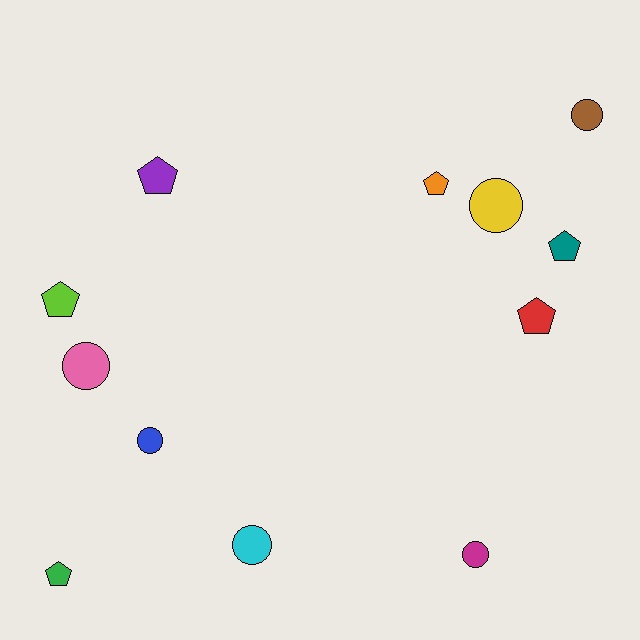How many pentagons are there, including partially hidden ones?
There are 6 pentagons.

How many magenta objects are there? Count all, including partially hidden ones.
There is 1 magenta object.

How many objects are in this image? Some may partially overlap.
There are 12 objects.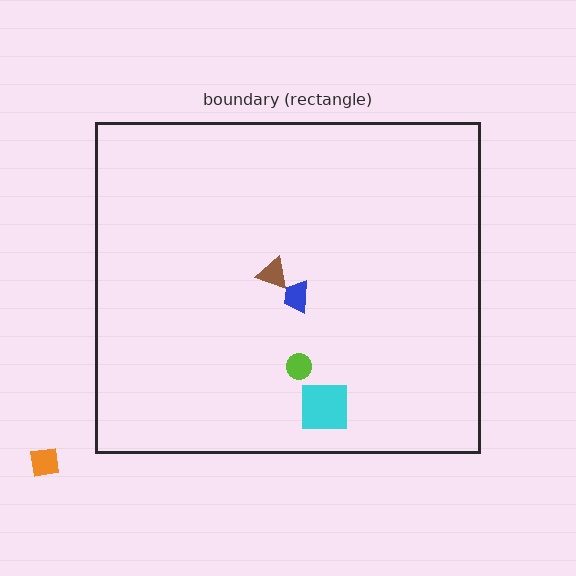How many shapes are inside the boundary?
4 inside, 1 outside.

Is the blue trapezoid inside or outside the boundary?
Inside.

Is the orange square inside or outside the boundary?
Outside.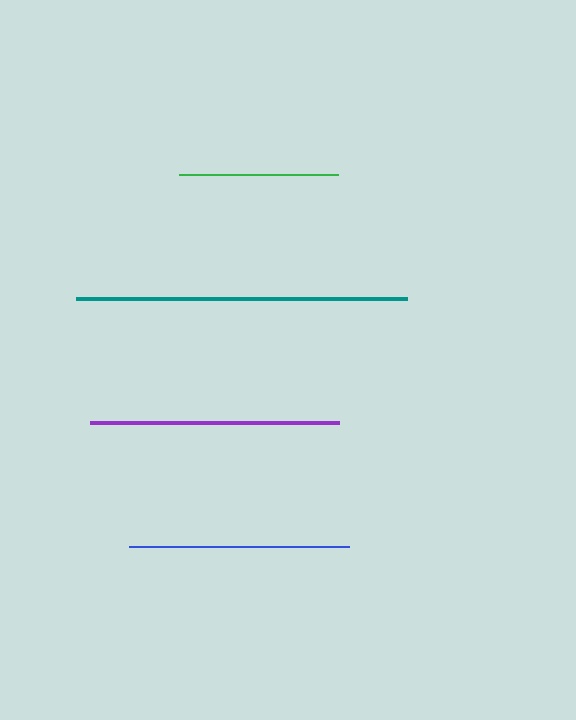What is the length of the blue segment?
The blue segment is approximately 220 pixels long.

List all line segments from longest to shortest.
From longest to shortest: teal, purple, blue, green.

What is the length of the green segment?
The green segment is approximately 159 pixels long.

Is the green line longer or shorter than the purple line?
The purple line is longer than the green line.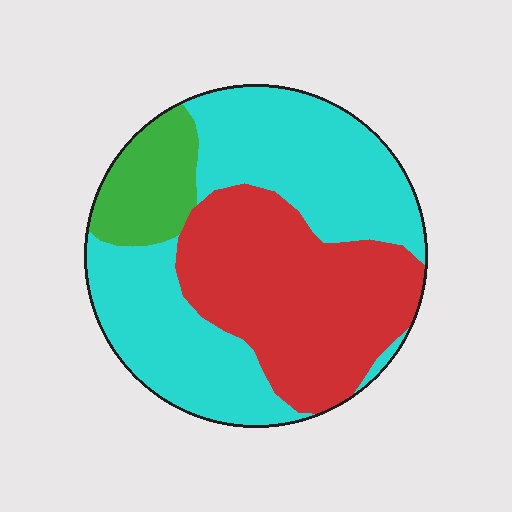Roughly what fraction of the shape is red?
Red takes up between a quarter and a half of the shape.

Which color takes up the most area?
Cyan, at roughly 50%.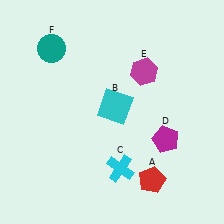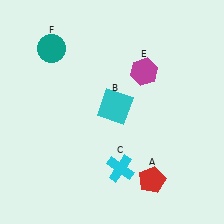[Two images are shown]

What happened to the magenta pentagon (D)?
The magenta pentagon (D) was removed in Image 2. It was in the bottom-right area of Image 1.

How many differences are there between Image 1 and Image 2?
There is 1 difference between the two images.